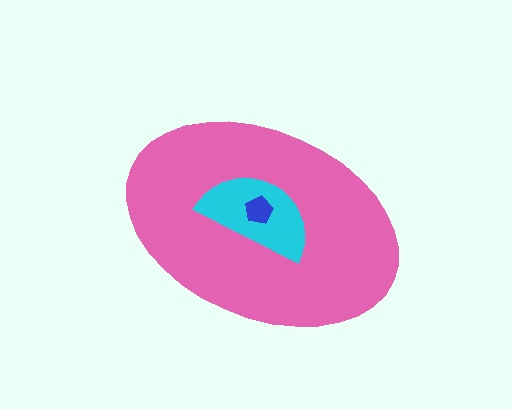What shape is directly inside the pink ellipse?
The cyan semicircle.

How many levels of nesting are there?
3.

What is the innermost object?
The blue pentagon.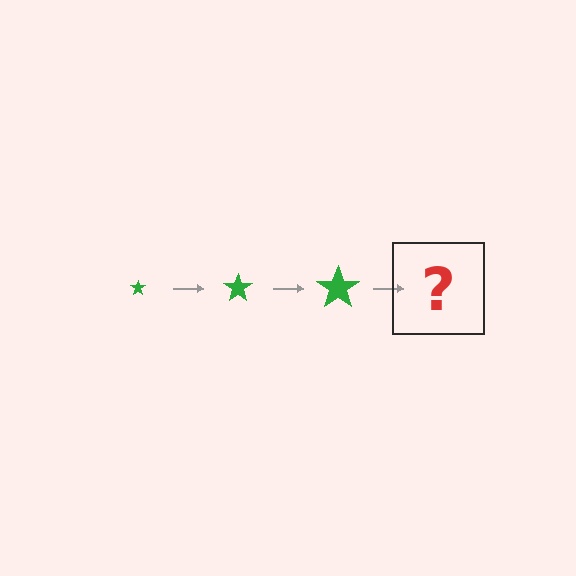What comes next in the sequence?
The next element should be a green star, larger than the previous one.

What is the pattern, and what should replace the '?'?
The pattern is that the star gets progressively larger each step. The '?' should be a green star, larger than the previous one.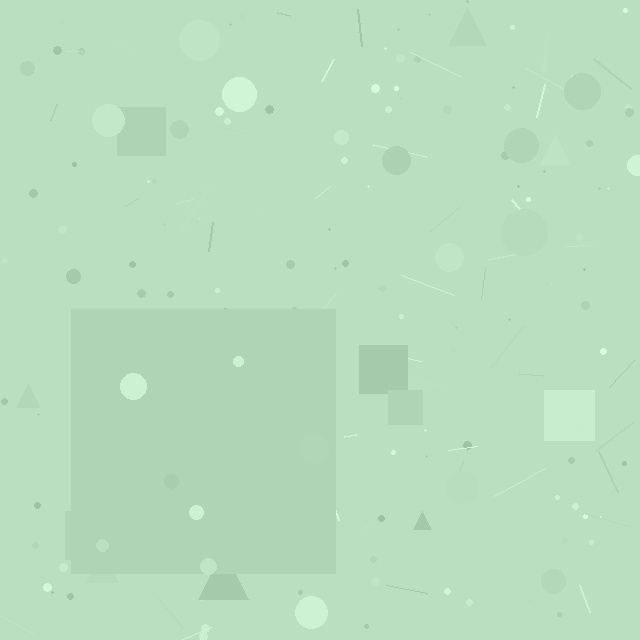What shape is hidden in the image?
A square is hidden in the image.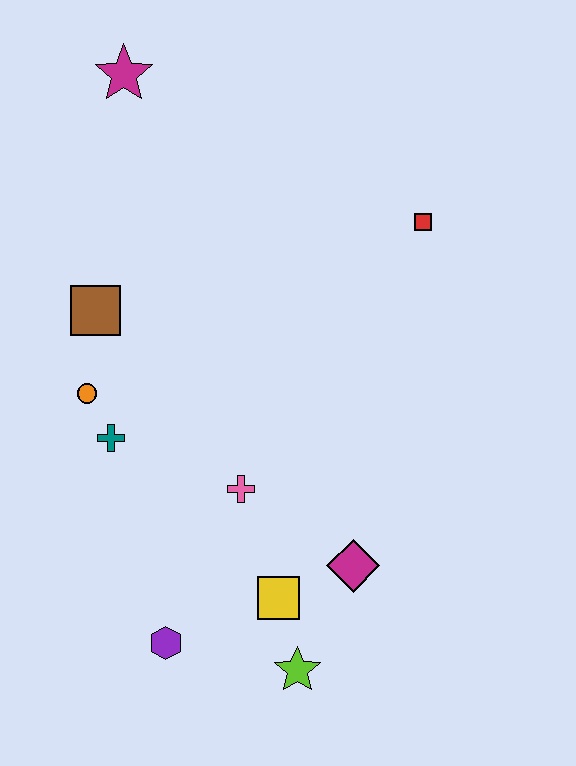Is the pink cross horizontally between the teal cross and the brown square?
No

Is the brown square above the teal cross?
Yes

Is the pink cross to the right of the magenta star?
Yes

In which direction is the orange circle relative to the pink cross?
The orange circle is to the left of the pink cross.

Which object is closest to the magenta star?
The brown square is closest to the magenta star.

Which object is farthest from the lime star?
The magenta star is farthest from the lime star.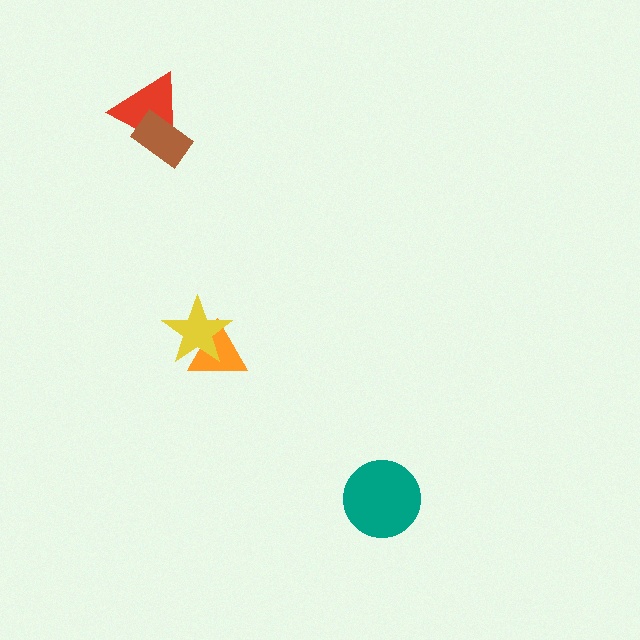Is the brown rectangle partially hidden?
No, no other shape covers it.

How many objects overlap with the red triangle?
1 object overlaps with the red triangle.